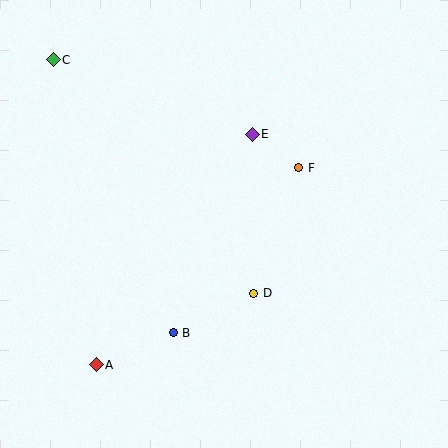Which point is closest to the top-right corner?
Point F is closest to the top-right corner.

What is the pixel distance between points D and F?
The distance between D and F is 133 pixels.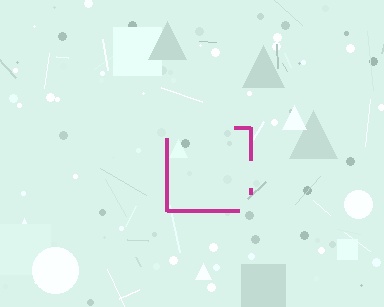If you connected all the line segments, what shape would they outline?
They would outline a square.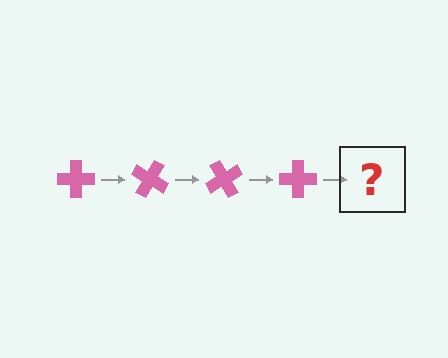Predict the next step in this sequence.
The next step is a pink cross rotated 120 degrees.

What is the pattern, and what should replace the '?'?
The pattern is that the cross rotates 30 degrees each step. The '?' should be a pink cross rotated 120 degrees.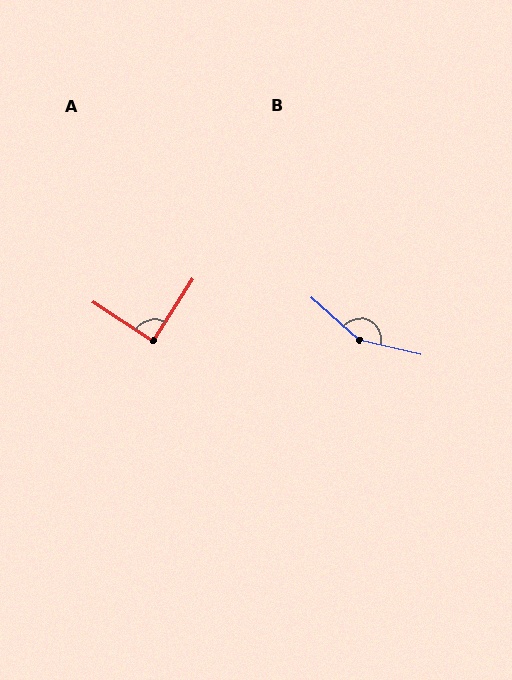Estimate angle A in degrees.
Approximately 89 degrees.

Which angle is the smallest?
A, at approximately 89 degrees.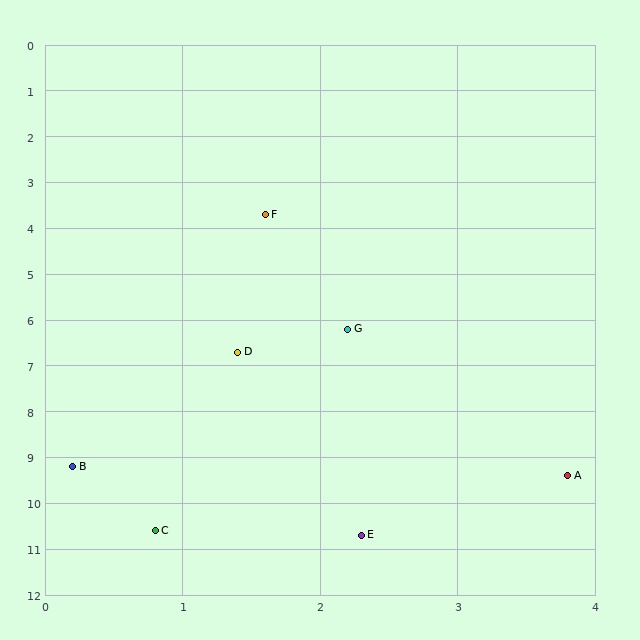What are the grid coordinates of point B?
Point B is at approximately (0.2, 9.2).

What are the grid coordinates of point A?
Point A is at approximately (3.8, 9.4).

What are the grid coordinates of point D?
Point D is at approximately (1.4, 6.7).